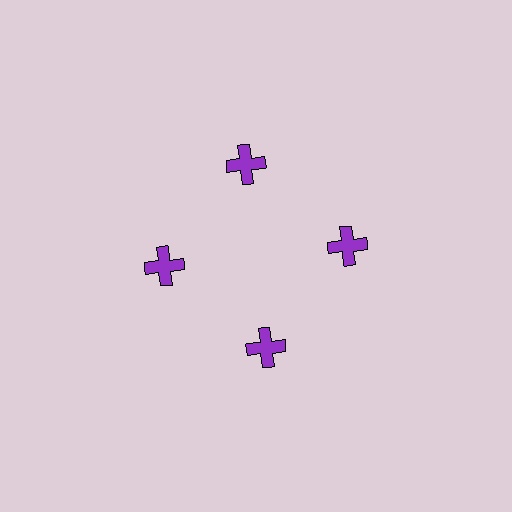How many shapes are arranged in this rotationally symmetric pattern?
There are 4 shapes, arranged in 4 groups of 1.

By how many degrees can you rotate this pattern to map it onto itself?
The pattern maps onto itself every 90 degrees of rotation.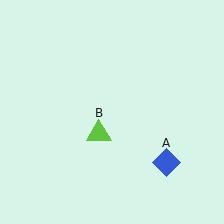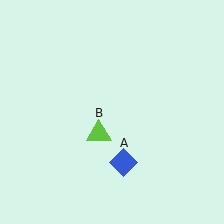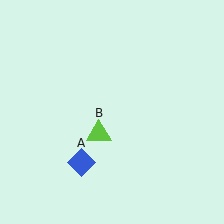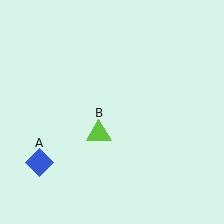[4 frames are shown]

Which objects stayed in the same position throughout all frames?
Lime triangle (object B) remained stationary.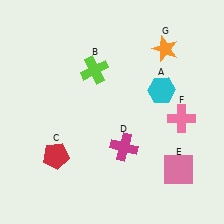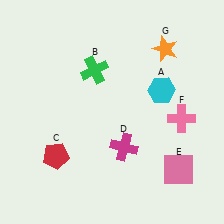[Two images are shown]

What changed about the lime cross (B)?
In Image 1, B is lime. In Image 2, it changed to green.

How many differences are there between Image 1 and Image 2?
There is 1 difference between the two images.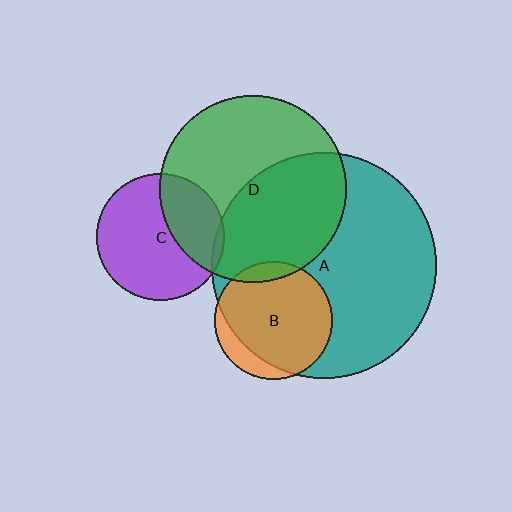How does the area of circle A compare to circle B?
Approximately 3.6 times.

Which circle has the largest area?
Circle A (teal).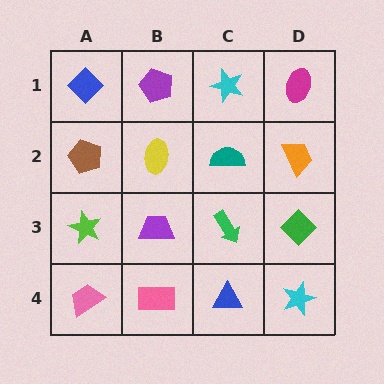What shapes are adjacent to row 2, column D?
A magenta ellipse (row 1, column D), a green diamond (row 3, column D), a teal semicircle (row 2, column C).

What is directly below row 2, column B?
A purple trapezoid.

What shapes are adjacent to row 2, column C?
A cyan star (row 1, column C), a green arrow (row 3, column C), a yellow ellipse (row 2, column B), an orange trapezoid (row 2, column D).